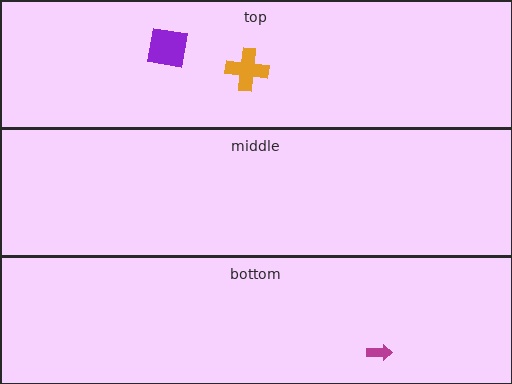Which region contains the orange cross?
The top region.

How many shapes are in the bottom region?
1.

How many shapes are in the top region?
2.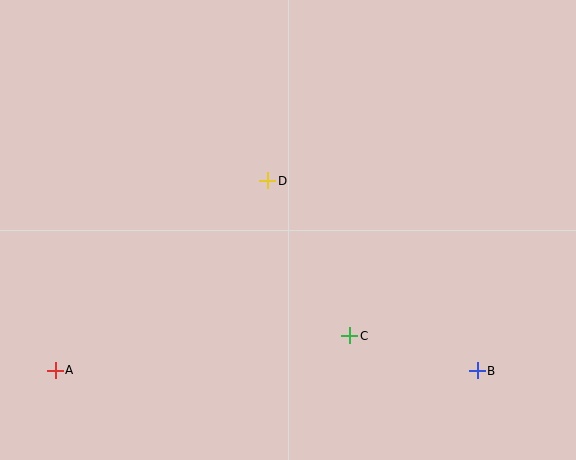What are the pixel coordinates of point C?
Point C is at (350, 336).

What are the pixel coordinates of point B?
Point B is at (477, 371).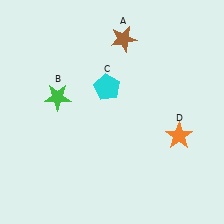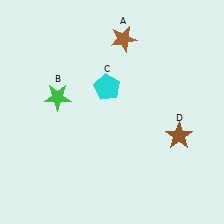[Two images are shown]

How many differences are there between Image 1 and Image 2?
There is 1 difference between the two images.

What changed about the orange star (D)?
In Image 1, D is orange. In Image 2, it changed to brown.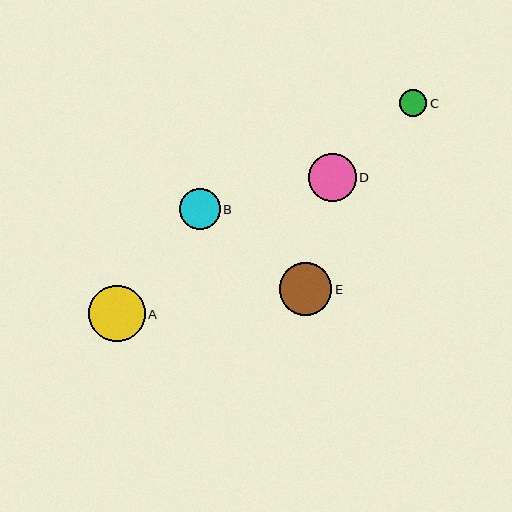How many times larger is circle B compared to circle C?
Circle B is approximately 1.5 times the size of circle C.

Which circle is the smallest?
Circle C is the smallest with a size of approximately 28 pixels.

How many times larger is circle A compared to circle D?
Circle A is approximately 1.2 times the size of circle D.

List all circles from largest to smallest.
From largest to smallest: A, E, D, B, C.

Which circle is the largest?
Circle A is the largest with a size of approximately 56 pixels.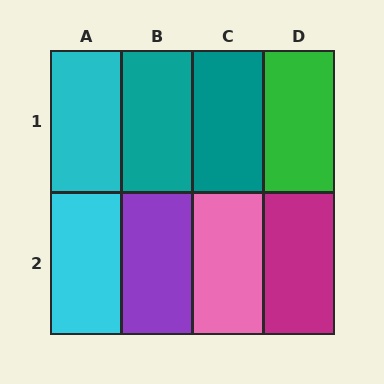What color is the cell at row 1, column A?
Cyan.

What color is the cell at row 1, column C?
Teal.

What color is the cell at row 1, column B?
Teal.